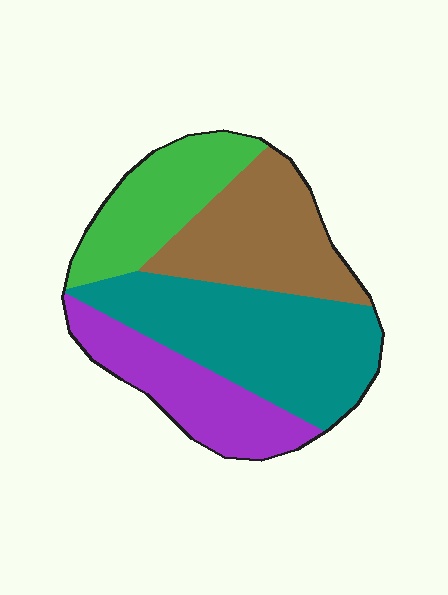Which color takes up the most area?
Teal, at roughly 35%.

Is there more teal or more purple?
Teal.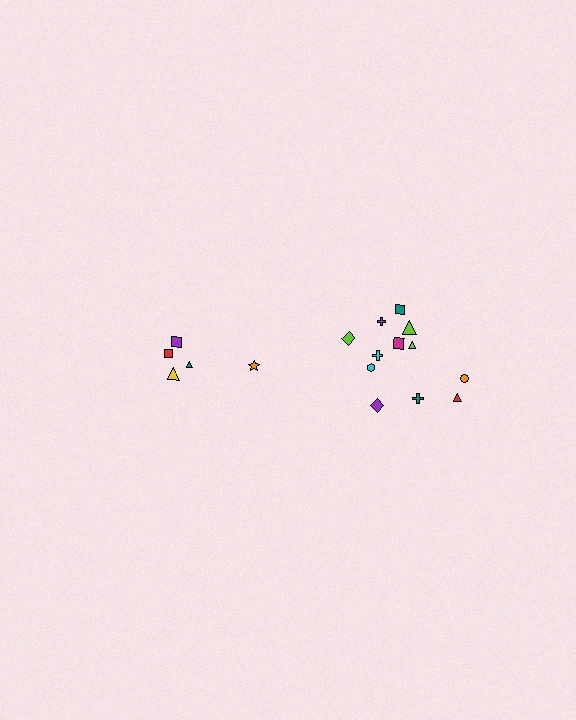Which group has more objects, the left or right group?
The right group.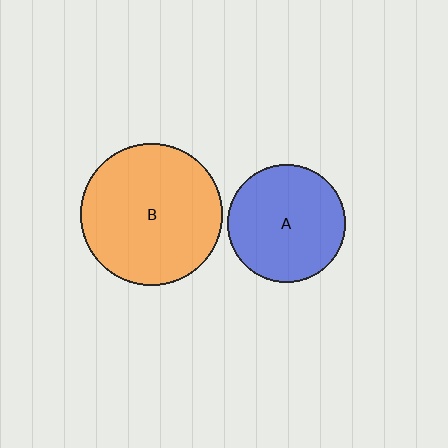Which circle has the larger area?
Circle B (orange).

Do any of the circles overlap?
No, none of the circles overlap.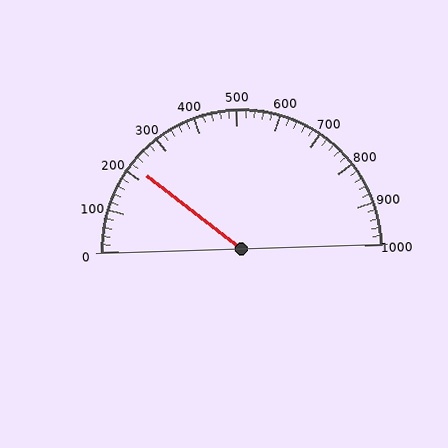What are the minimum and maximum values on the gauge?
The gauge ranges from 0 to 1000.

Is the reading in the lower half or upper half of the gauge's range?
The reading is in the lower half of the range (0 to 1000).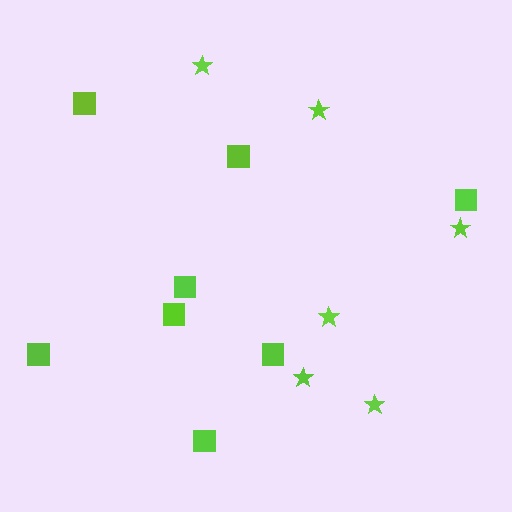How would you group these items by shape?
There are 2 groups: one group of squares (8) and one group of stars (6).